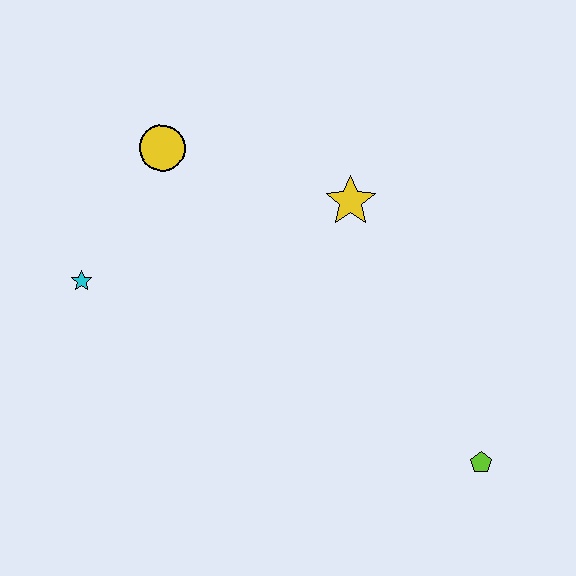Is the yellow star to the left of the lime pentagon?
Yes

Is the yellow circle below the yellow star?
No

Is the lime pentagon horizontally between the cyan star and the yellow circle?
No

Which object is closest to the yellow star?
The yellow circle is closest to the yellow star.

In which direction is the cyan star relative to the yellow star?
The cyan star is to the left of the yellow star.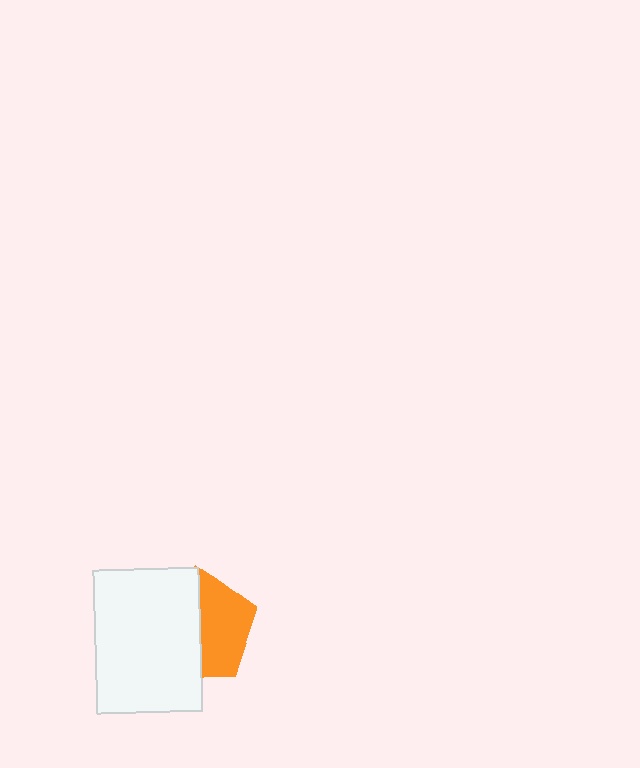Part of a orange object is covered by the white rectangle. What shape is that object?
It is a pentagon.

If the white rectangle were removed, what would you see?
You would see the complete orange pentagon.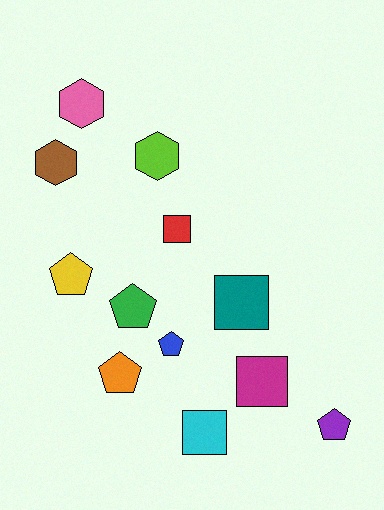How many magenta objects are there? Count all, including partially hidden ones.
There is 1 magenta object.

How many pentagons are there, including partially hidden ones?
There are 5 pentagons.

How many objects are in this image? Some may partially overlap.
There are 12 objects.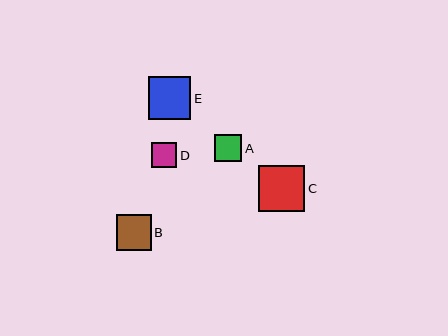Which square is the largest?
Square C is the largest with a size of approximately 46 pixels.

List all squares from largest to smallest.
From largest to smallest: C, E, B, A, D.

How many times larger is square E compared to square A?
Square E is approximately 1.6 times the size of square A.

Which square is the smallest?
Square D is the smallest with a size of approximately 25 pixels.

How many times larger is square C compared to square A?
Square C is approximately 1.7 times the size of square A.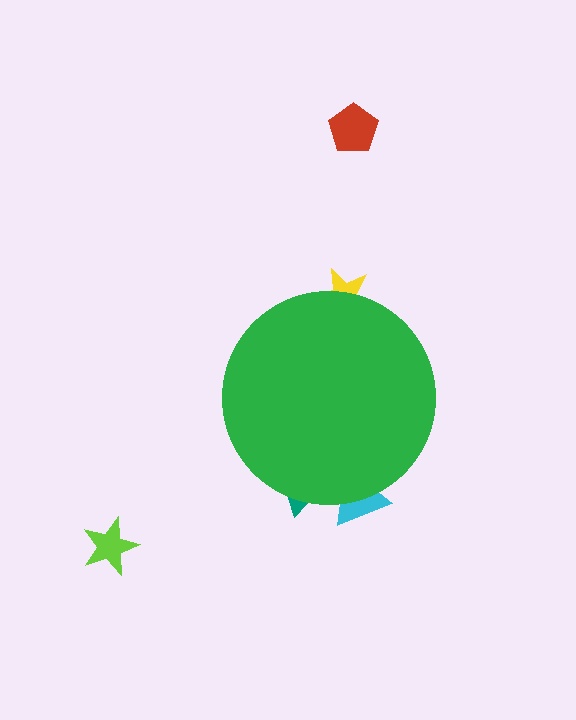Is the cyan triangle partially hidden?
Yes, the cyan triangle is partially hidden behind the green circle.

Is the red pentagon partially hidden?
No, the red pentagon is fully visible.